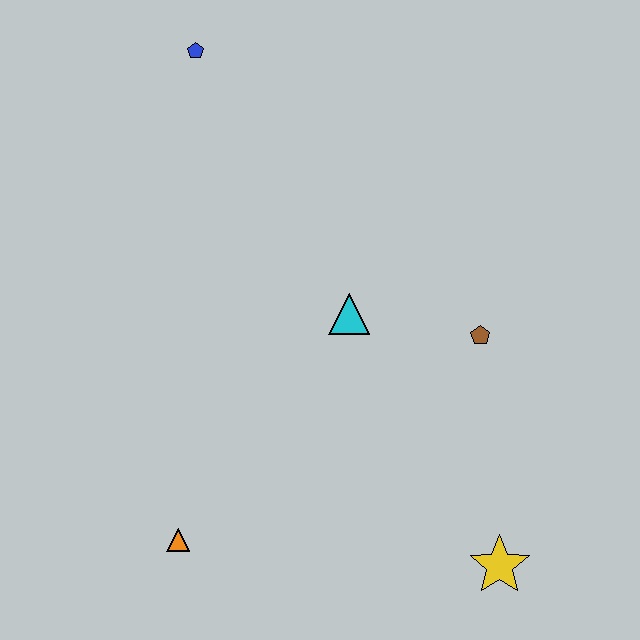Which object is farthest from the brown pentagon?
The blue pentagon is farthest from the brown pentagon.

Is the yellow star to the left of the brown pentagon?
No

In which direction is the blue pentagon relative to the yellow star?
The blue pentagon is above the yellow star.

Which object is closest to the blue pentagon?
The cyan triangle is closest to the blue pentagon.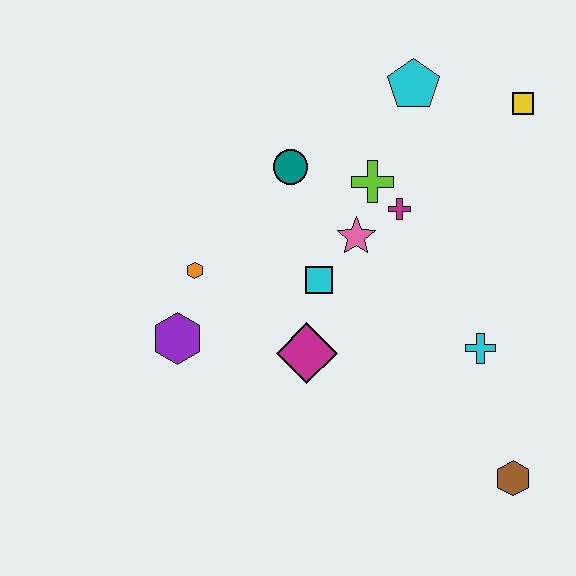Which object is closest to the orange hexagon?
The purple hexagon is closest to the orange hexagon.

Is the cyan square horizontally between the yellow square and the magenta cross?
No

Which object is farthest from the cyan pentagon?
The brown hexagon is farthest from the cyan pentagon.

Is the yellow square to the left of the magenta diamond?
No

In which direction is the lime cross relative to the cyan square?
The lime cross is above the cyan square.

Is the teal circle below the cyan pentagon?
Yes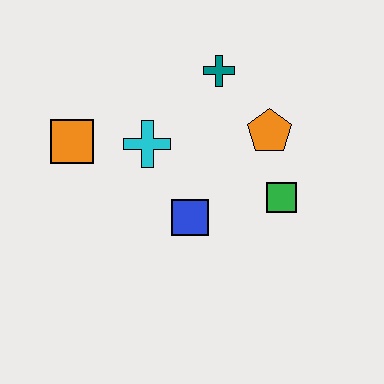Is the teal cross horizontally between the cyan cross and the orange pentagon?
Yes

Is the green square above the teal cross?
No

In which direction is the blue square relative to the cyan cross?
The blue square is below the cyan cross.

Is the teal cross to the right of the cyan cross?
Yes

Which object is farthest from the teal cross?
The orange square is farthest from the teal cross.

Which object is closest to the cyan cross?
The orange square is closest to the cyan cross.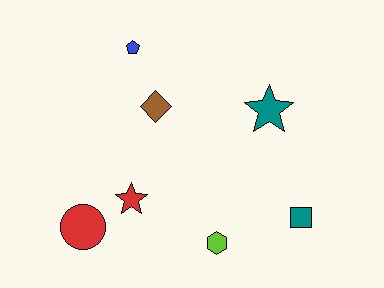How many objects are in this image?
There are 7 objects.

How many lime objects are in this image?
There is 1 lime object.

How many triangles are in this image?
There are no triangles.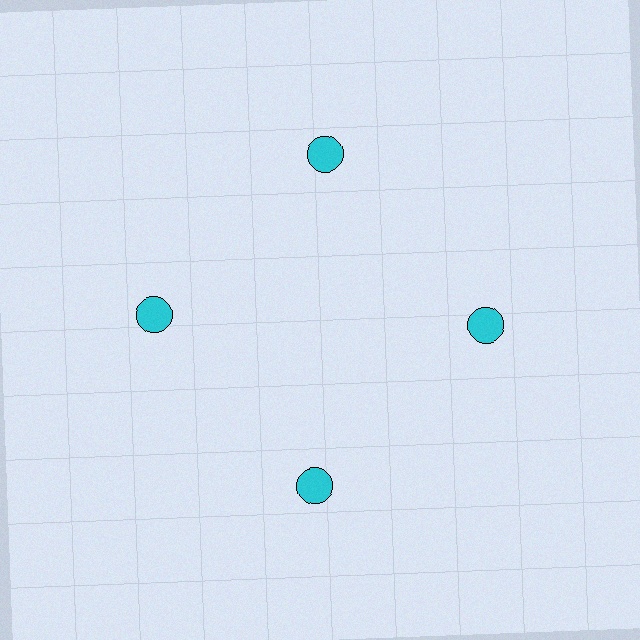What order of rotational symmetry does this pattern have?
This pattern has 4-fold rotational symmetry.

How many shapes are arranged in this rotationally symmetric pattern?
There are 4 shapes, arranged in 4 groups of 1.